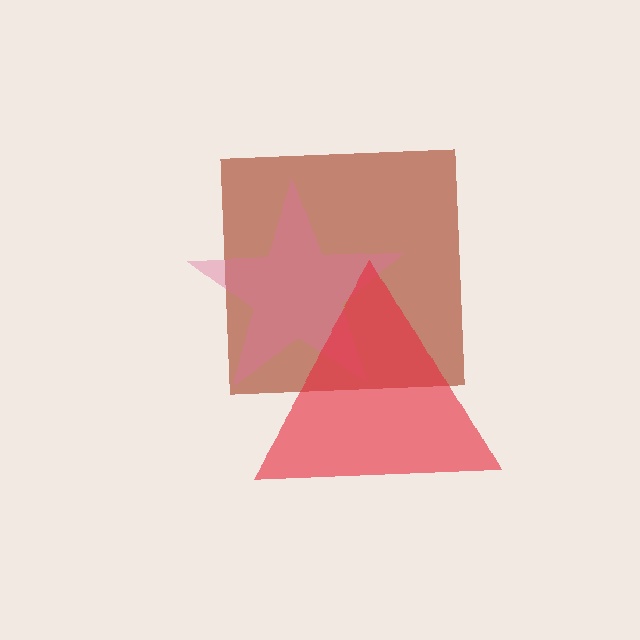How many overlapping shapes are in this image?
There are 3 overlapping shapes in the image.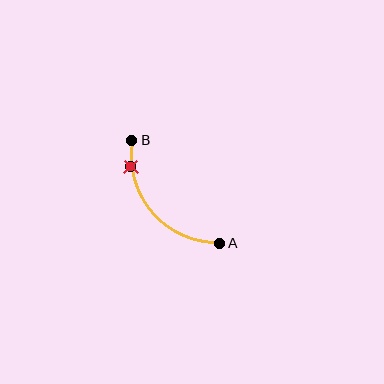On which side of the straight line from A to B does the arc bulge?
The arc bulges below and to the left of the straight line connecting A and B.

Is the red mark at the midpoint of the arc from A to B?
No. The red mark lies on the arc but is closer to endpoint B. The arc midpoint would be at the point on the curve equidistant along the arc from both A and B.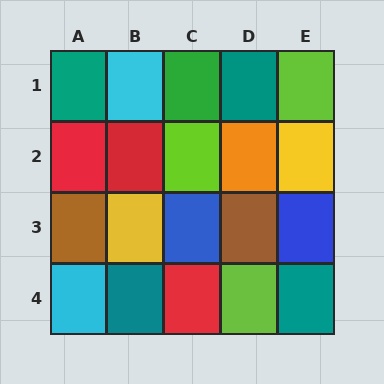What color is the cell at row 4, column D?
Lime.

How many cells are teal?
4 cells are teal.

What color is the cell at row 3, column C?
Blue.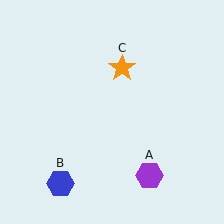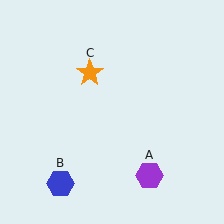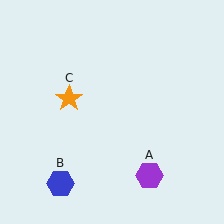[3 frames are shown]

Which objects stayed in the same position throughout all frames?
Purple hexagon (object A) and blue hexagon (object B) remained stationary.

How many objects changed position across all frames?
1 object changed position: orange star (object C).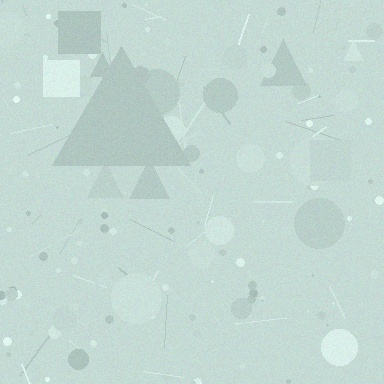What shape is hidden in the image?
A triangle is hidden in the image.